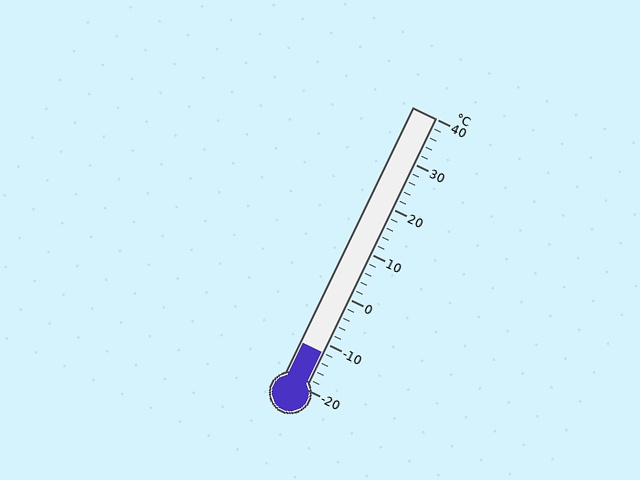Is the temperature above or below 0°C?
The temperature is below 0°C.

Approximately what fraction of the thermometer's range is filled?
The thermometer is filled to approximately 15% of its range.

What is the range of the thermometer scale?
The thermometer scale ranges from -20°C to 40°C.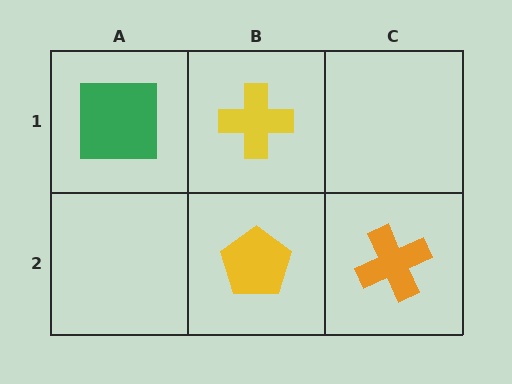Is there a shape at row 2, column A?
No, that cell is empty.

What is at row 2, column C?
An orange cross.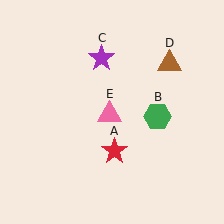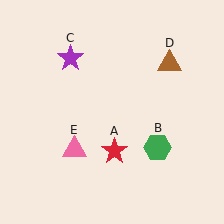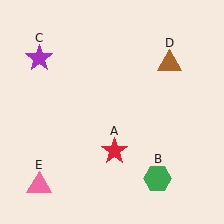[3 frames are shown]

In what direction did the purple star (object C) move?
The purple star (object C) moved left.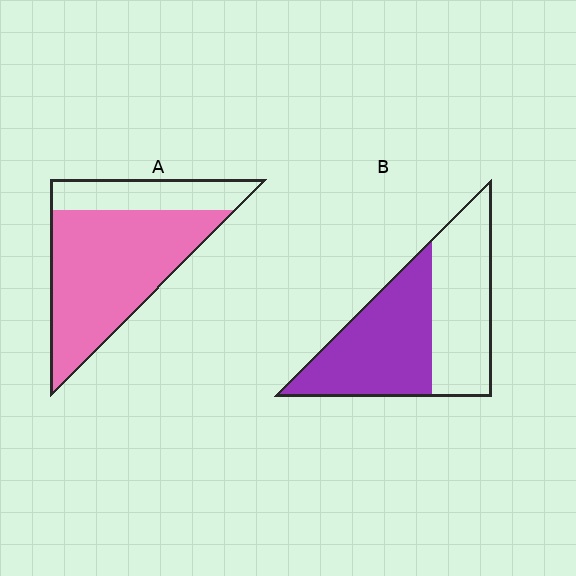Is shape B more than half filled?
Roughly half.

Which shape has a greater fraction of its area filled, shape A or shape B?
Shape A.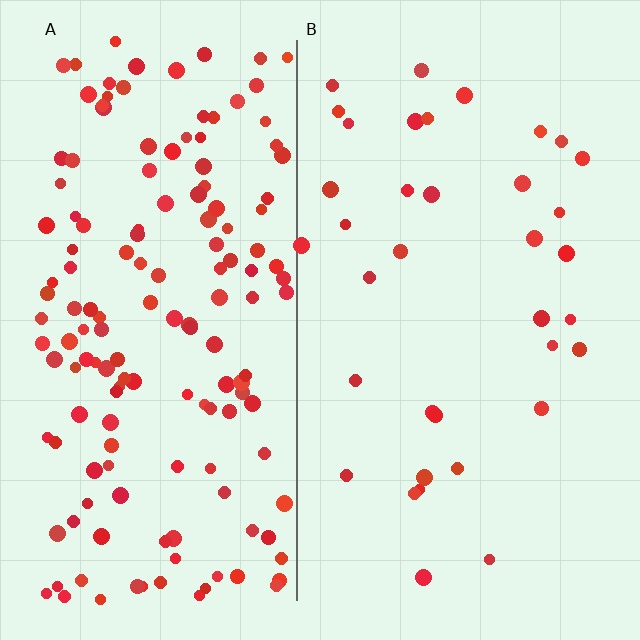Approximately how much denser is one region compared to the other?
Approximately 4.3× — region A over region B.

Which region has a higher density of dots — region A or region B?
A (the left).